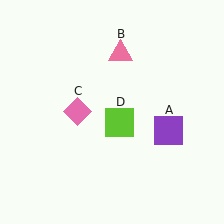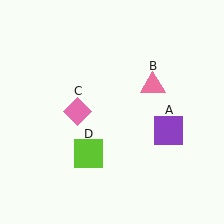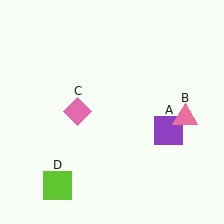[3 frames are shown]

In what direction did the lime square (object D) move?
The lime square (object D) moved down and to the left.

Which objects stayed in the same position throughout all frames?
Purple square (object A) and pink diamond (object C) remained stationary.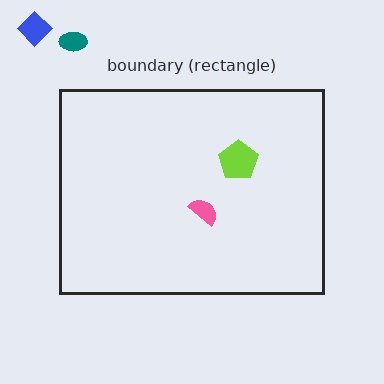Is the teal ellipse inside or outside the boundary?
Outside.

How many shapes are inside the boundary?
2 inside, 2 outside.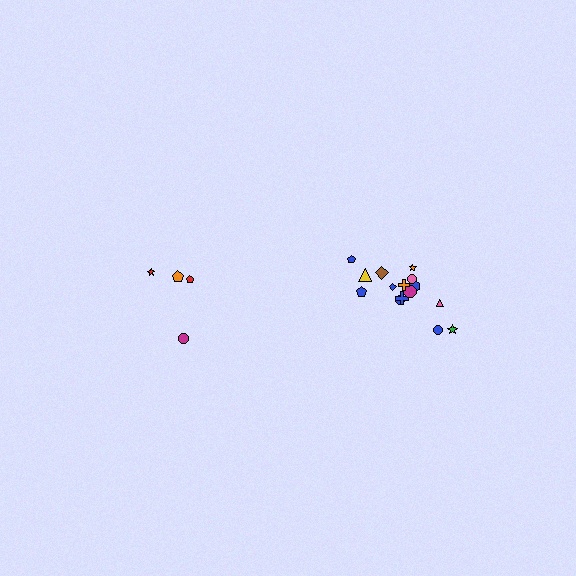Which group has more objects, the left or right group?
The right group.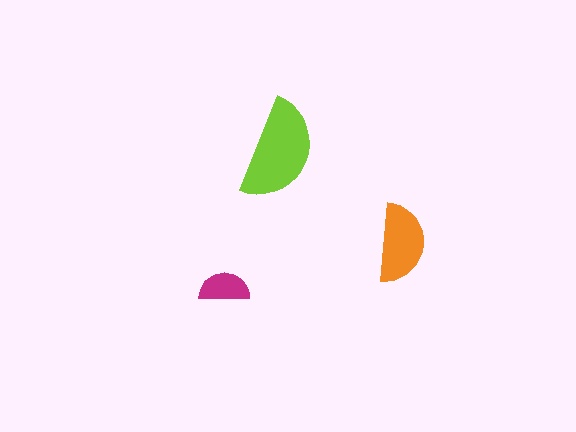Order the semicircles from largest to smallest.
the lime one, the orange one, the magenta one.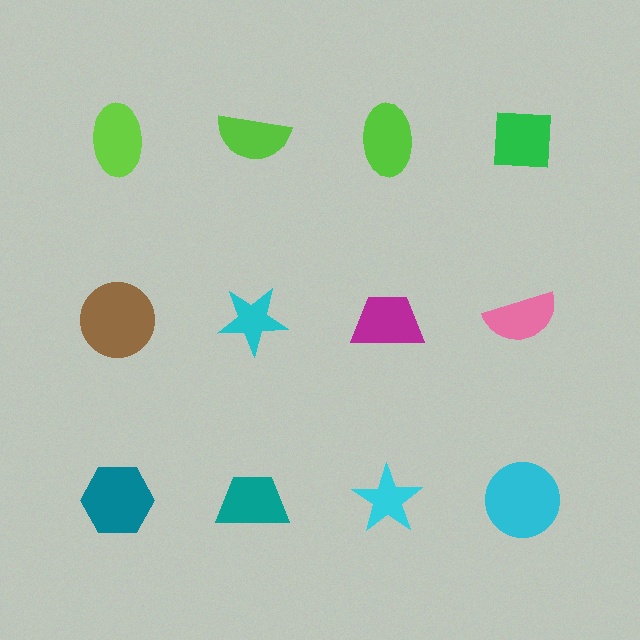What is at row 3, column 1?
A teal hexagon.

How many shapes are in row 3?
4 shapes.